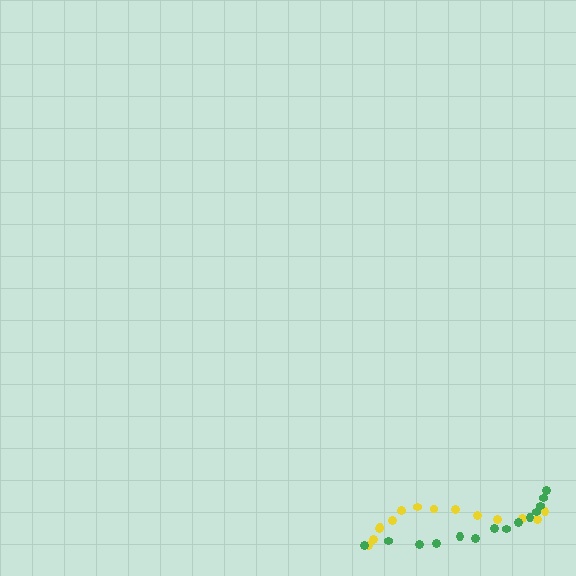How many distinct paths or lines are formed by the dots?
There are 2 distinct paths.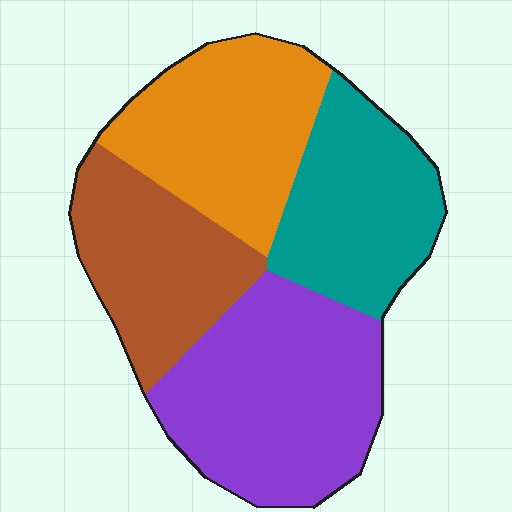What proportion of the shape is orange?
Orange takes up between a sixth and a third of the shape.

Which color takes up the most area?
Purple, at roughly 30%.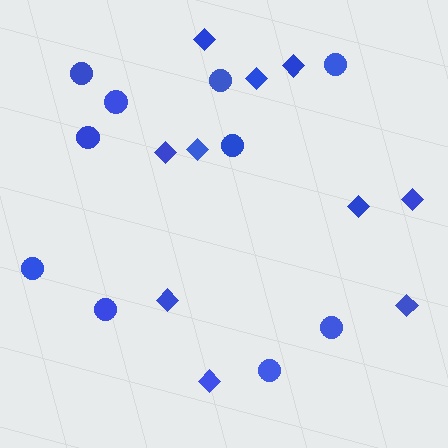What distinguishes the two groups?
There are 2 groups: one group of diamonds (10) and one group of circles (10).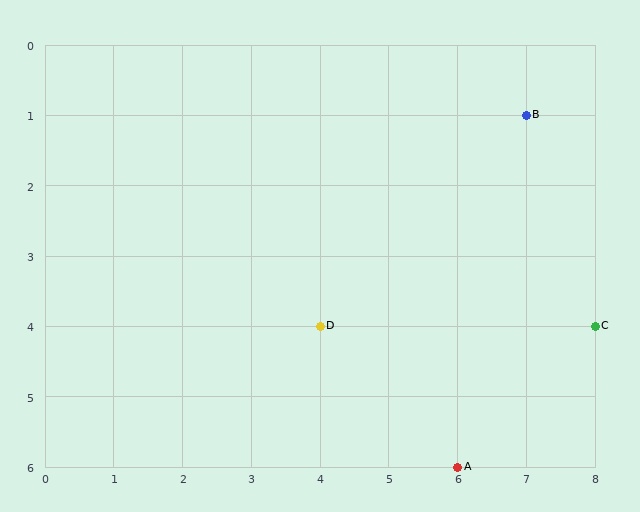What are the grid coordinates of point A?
Point A is at grid coordinates (6, 6).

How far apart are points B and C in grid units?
Points B and C are 1 column and 3 rows apart (about 3.2 grid units diagonally).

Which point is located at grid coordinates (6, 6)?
Point A is at (6, 6).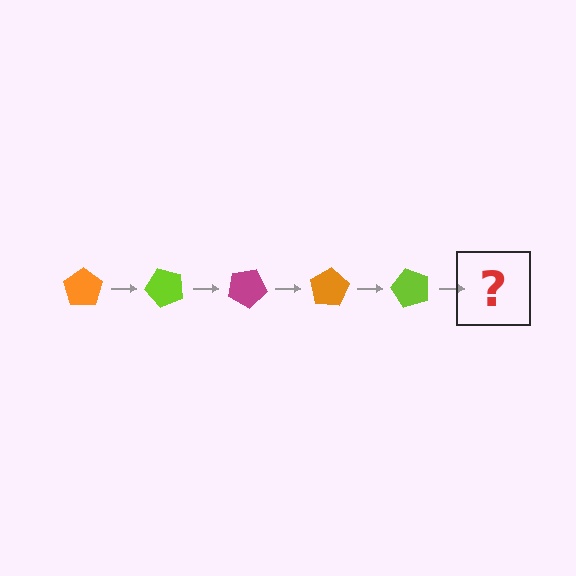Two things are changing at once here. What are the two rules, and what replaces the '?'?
The two rules are that it rotates 50 degrees each step and the color cycles through orange, lime, and magenta. The '?' should be a magenta pentagon, rotated 250 degrees from the start.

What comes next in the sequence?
The next element should be a magenta pentagon, rotated 250 degrees from the start.